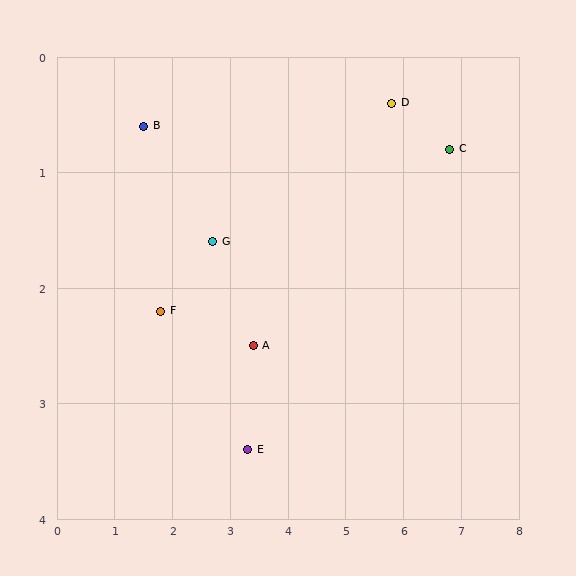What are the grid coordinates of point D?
Point D is at approximately (5.8, 0.4).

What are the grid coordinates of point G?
Point G is at approximately (2.7, 1.6).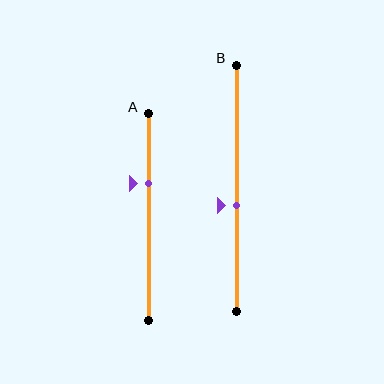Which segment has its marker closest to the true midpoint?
Segment B has its marker closest to the true midpoint.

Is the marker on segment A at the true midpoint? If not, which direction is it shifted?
No, the marker on segment A is shifted upward by about 16% of the segment length.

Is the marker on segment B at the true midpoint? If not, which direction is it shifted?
No, the marker on segment B is shifted downward by about 7% of the segment length.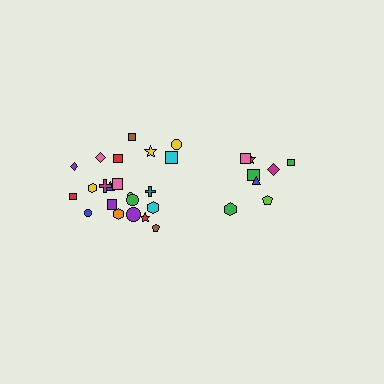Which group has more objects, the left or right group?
The left group.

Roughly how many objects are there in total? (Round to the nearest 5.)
Roughly 30 objects in total.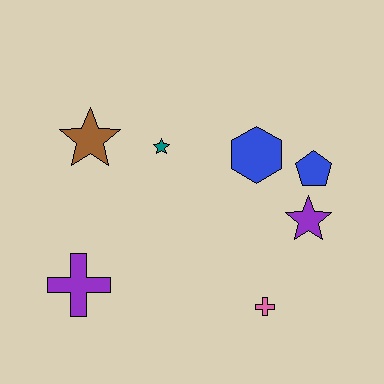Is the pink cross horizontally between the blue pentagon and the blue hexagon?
Yes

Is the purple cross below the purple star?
Yes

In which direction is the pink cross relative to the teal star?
The pink cross is below the teal star.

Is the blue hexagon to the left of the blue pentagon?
Yes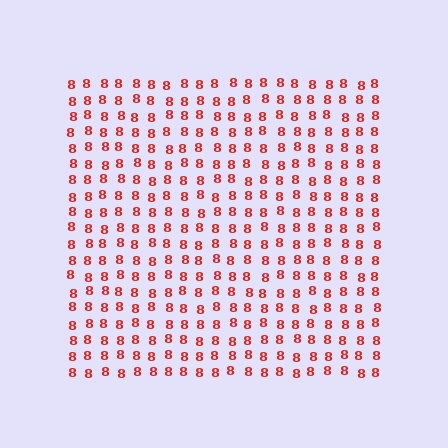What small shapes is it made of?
It is made of small digit 8's.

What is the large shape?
The large shape is a square.